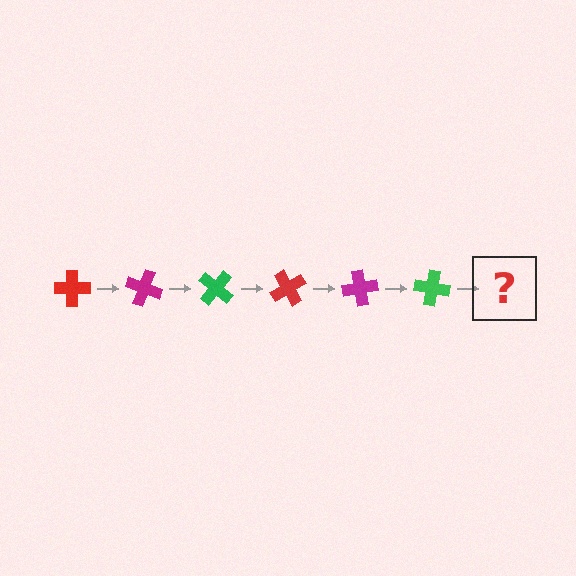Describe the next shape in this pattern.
It should be a red cross, rotated 120 degrees from the start.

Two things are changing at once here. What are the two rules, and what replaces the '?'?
The two rules are that it rotates 20 degrees each step and the color cycles through red, magenta, and green. The '?' should be a red cross, rotated 120 degrees from the start.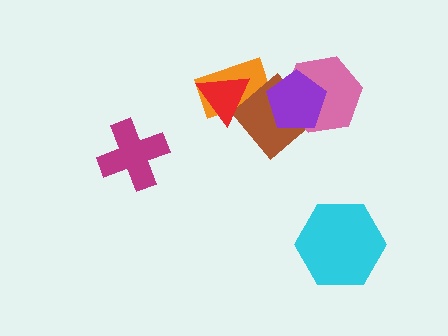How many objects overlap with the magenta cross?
0 objects overlap with the magenta cross.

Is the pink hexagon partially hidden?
Yes, it is partially covered by another shape.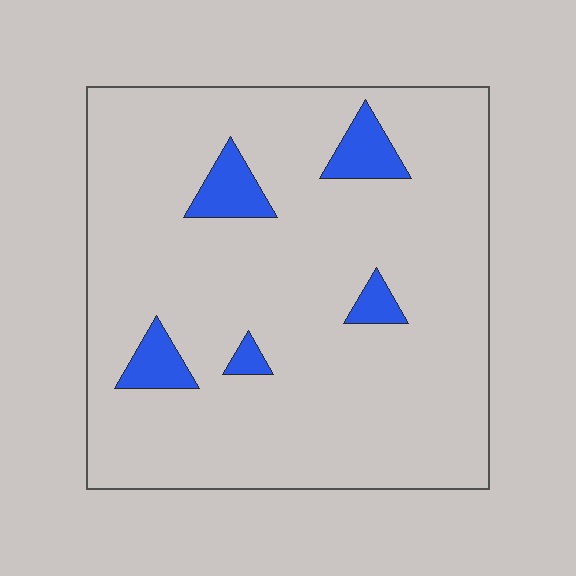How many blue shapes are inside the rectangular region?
5.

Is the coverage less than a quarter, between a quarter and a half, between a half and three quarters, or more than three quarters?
Less than a quarter.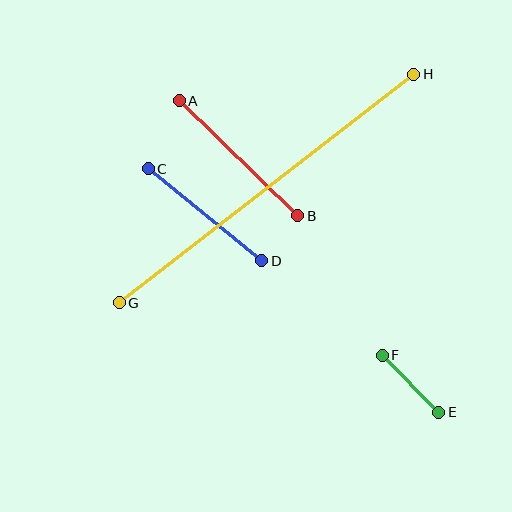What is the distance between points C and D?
The distance is approximately 146 pixels.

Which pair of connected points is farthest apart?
Points G and H are farthest apart.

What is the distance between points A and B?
The distance is approximately 165 pixels.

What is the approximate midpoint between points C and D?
The midpoint is at approximately (205, 215) pixels.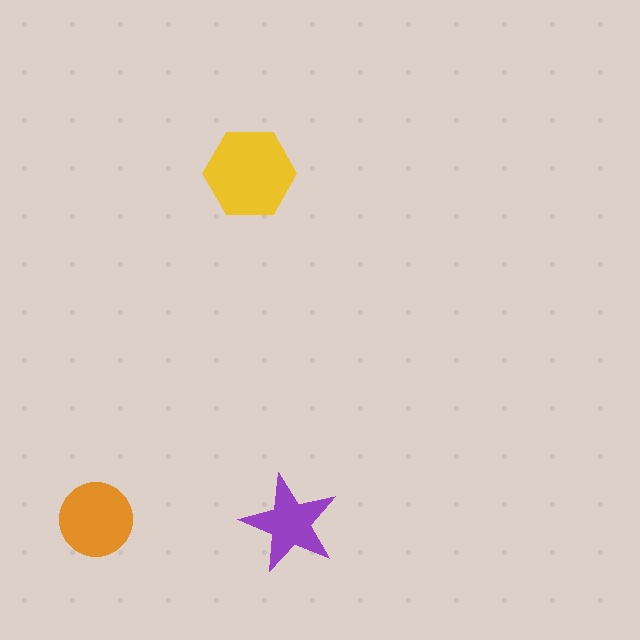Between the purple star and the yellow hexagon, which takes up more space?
The yellow hexagon.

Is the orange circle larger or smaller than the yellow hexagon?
Smaller.